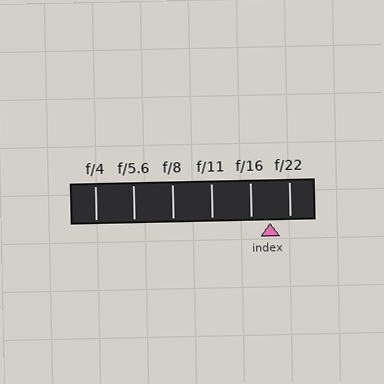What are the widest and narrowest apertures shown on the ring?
The widest aperture shown is f/4 and the narrowest is f/22.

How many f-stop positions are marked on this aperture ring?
There are 6 f-stop positions marked.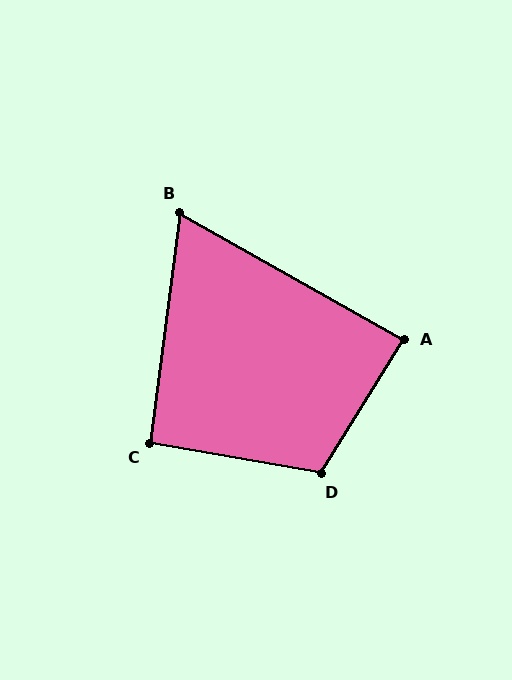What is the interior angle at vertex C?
Approximately 92 degrees (approximately right).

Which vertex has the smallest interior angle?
B, at approximately 68 degrees.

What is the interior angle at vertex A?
Approximately 88 degrees (approximately right).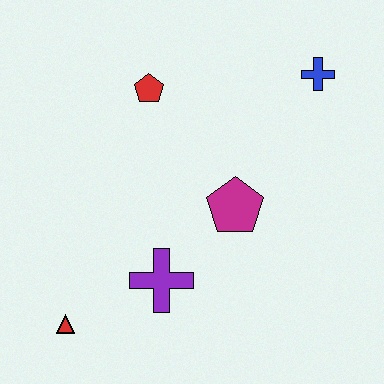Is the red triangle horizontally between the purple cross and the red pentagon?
No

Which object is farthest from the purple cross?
The blue cross is farthest from the purple cross.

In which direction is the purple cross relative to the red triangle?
The purple cross is to the right of the red triangle.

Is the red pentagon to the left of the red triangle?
No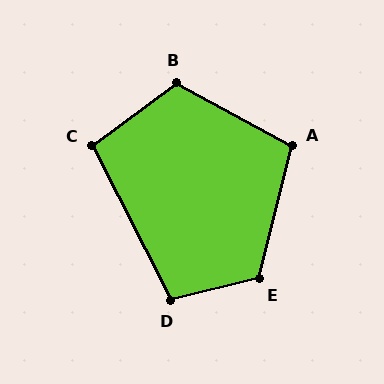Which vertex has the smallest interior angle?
C, at approximately 100 degrees.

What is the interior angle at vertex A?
Approximately 105 degrees (obtuse).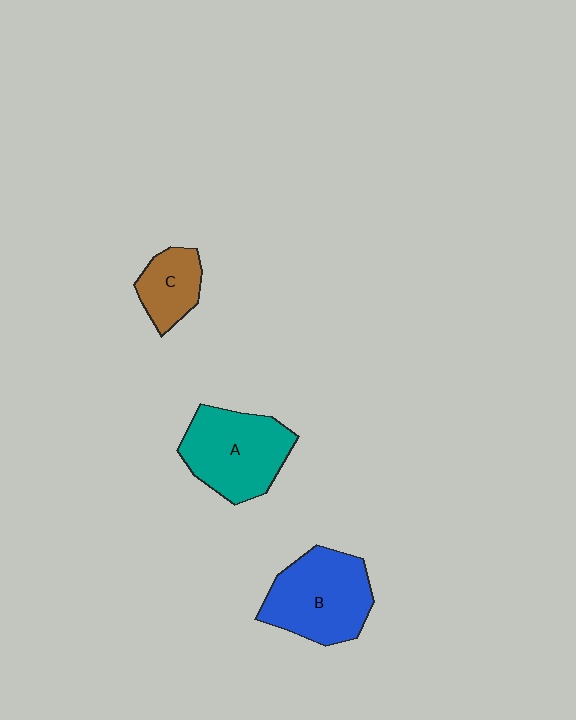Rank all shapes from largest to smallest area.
From largest to smallest: B (blue), A (teal), C (brown).